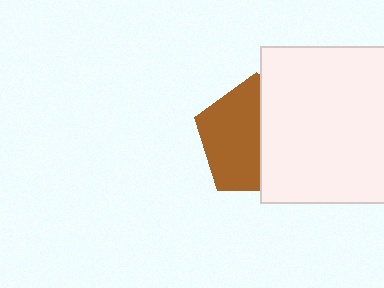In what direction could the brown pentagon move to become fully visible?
The brown pentagon could move left. That would shift it out from behind the white square entirely.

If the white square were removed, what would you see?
You would see the complete brown pentagon.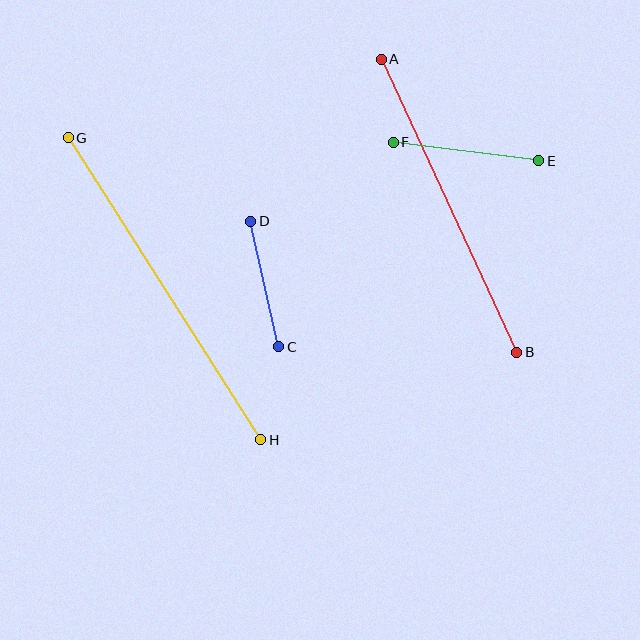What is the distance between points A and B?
The distance is approximately 323 pixels.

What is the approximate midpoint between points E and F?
The midpoint is at approximately (466, 152) pixels.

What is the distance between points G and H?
The distance is approximately 358 pixels.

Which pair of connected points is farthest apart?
Points G and H are farthest apart.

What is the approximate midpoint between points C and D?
The midpoint is at approximately (265, 284) pixels.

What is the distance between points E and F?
The distance is approximately 146 pixels.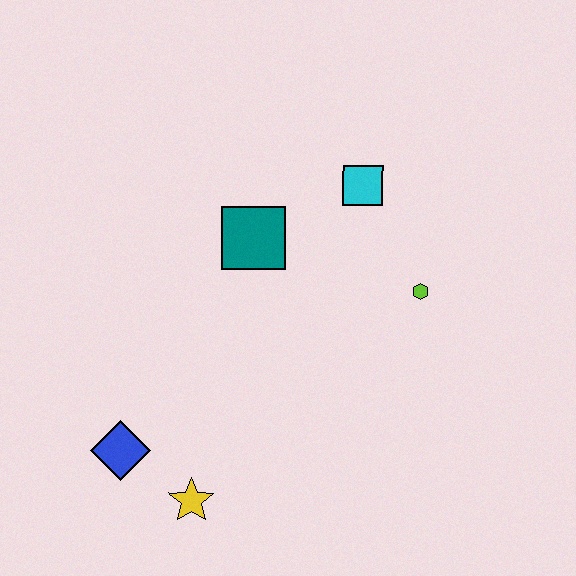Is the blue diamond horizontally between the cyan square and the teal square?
No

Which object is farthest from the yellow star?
The cyan square is farthest from the yellow star.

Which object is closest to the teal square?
The cyan square is closest to the teal square.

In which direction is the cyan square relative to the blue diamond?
The cyan square is above the blue diamond.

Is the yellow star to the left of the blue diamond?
No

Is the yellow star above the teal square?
No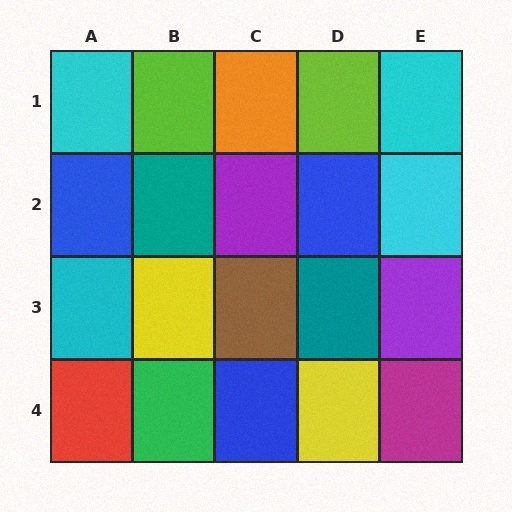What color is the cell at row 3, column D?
Teal.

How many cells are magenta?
1 cell is magenta.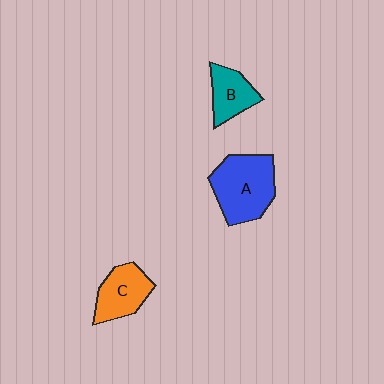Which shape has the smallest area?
Shape B (teal).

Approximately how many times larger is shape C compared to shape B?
Approximately 1.2 times.